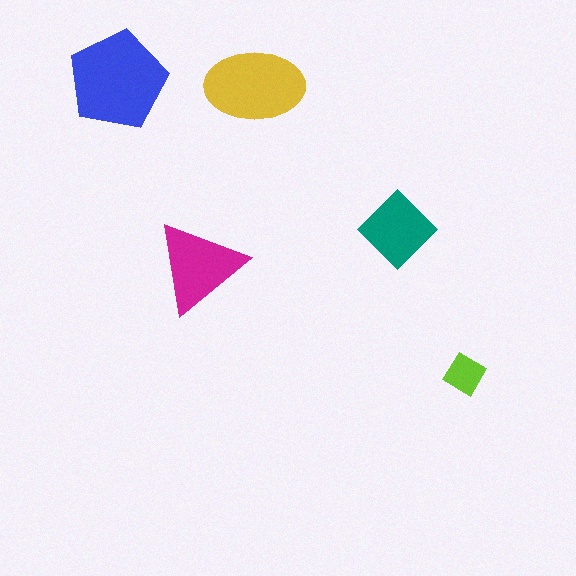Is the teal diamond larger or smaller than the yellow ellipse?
Smaller.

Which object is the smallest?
The lime diamond.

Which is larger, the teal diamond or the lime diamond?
The teal diamond.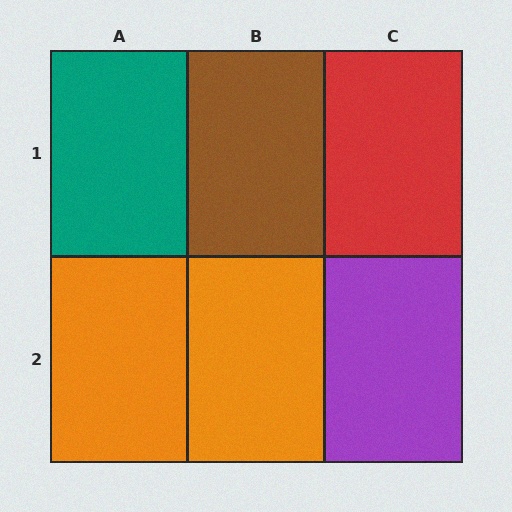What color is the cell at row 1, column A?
Teal.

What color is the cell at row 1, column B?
Brown.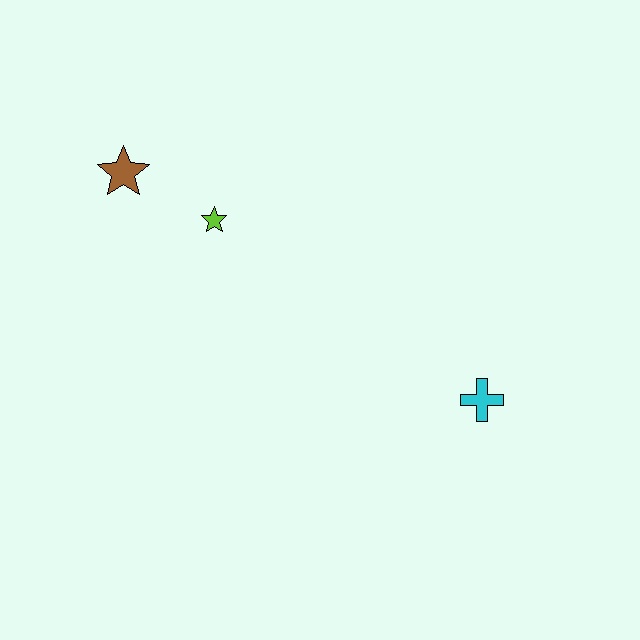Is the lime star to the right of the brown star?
Yes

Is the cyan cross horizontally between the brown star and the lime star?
No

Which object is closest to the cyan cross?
The lime star is closest to the cyan cross.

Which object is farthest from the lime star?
The cyan cross is farthest from the lime star.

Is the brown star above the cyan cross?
Yes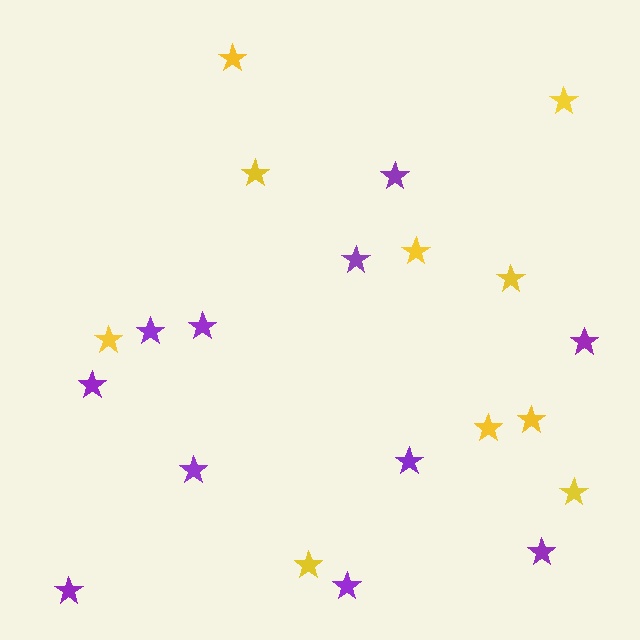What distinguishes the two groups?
There are 2 groups: one group of purple stars (11) and one group of yellow stars (10).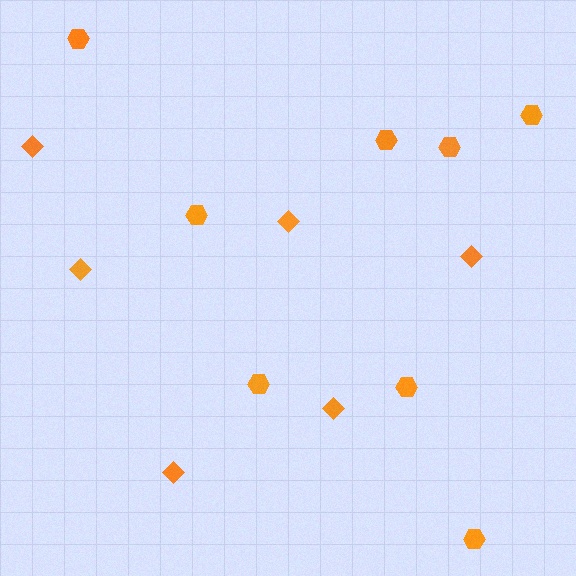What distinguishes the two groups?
There are 2 groups: one group of diamonds (6) and one group of hexagons (8).